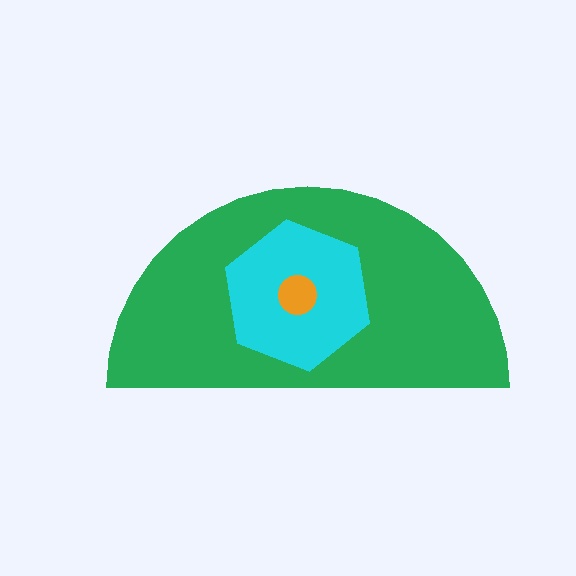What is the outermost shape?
The green semicircle.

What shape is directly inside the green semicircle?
The cyan hexagon.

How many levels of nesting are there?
3.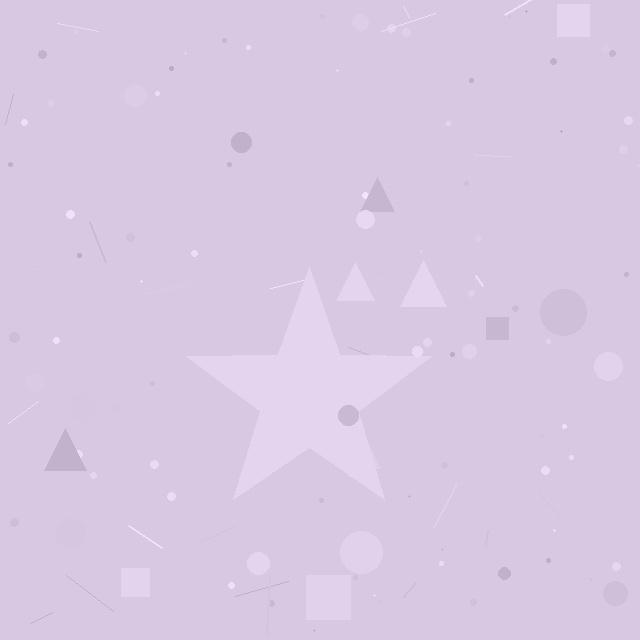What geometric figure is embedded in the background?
A star is embedded in the background.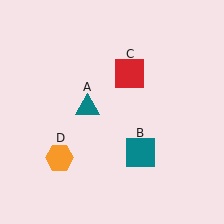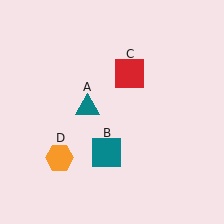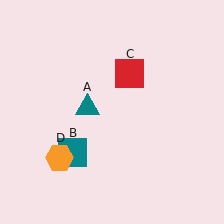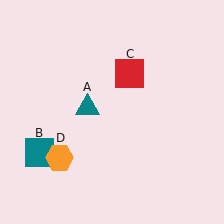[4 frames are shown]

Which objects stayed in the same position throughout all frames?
Teal triangle (object A) and red square (object C) and orange hexagon (object D) remained stationary.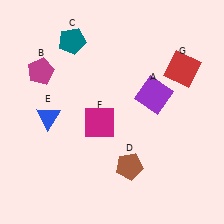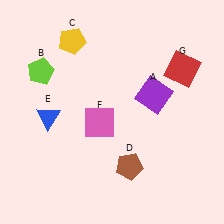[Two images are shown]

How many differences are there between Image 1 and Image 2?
There are 3 differences between the two images.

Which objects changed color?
B changed from magenta to lime. C changed from teal to yellow. F changed from magenta to pink.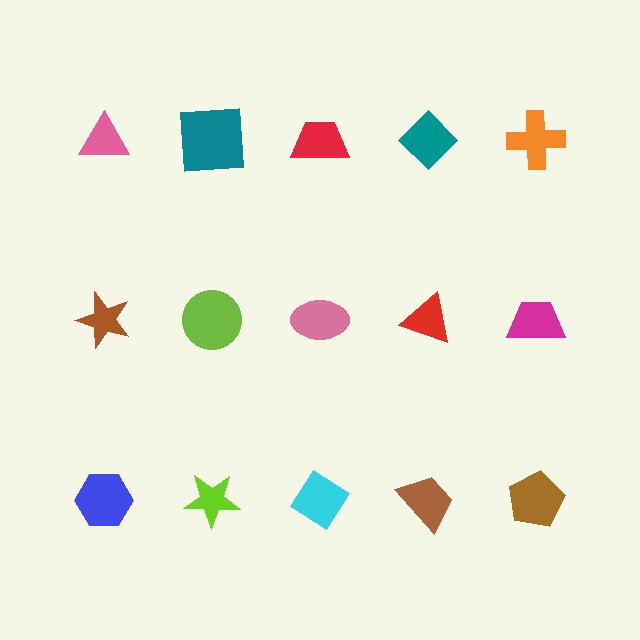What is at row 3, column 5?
A brown pentagon.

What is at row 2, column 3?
A pink ellipse.